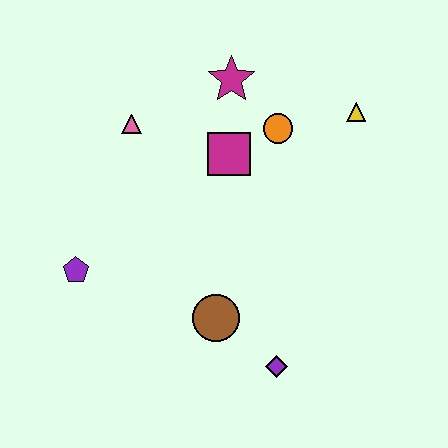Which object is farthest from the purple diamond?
The magenta star is farthest from the purple diamond.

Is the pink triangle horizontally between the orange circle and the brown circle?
No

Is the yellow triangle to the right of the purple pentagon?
Yes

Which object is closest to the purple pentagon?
The brown circle is closest to the purple pentagon.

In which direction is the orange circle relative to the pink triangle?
The orange circle is to the right of the pink triangle.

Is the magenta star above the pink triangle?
Yes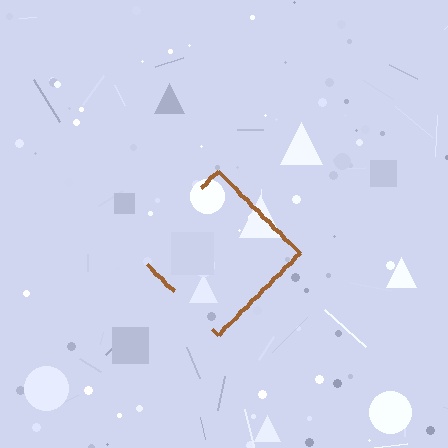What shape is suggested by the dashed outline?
The dashed outline suggests a diamond.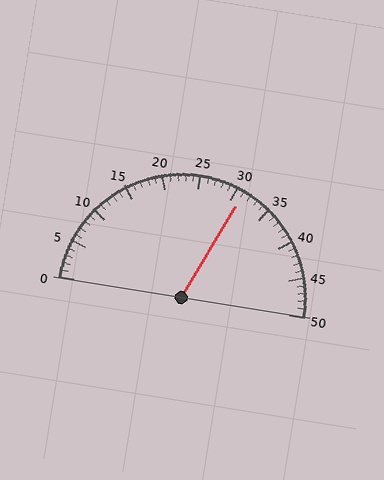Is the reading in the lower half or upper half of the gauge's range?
The reading is in the upper half of the range (0 to 50).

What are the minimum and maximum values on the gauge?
The gauge ranges from 0 to 50.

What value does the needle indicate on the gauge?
The needle indicates approximately 31.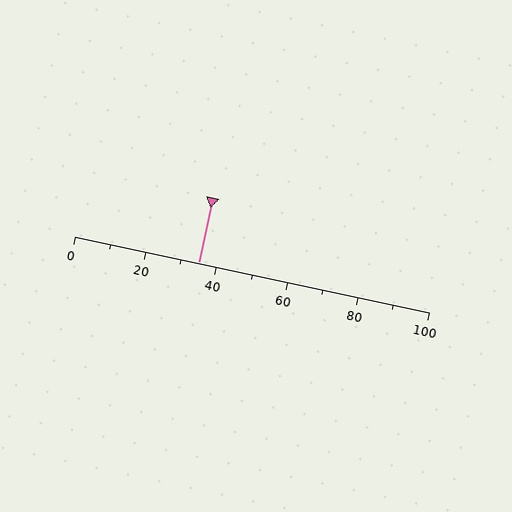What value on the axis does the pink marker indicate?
The marker indicates approximately 35.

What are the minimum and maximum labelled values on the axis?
The axis runs from 0 to 100.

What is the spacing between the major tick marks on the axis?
The major ticks are spaced 20 apart.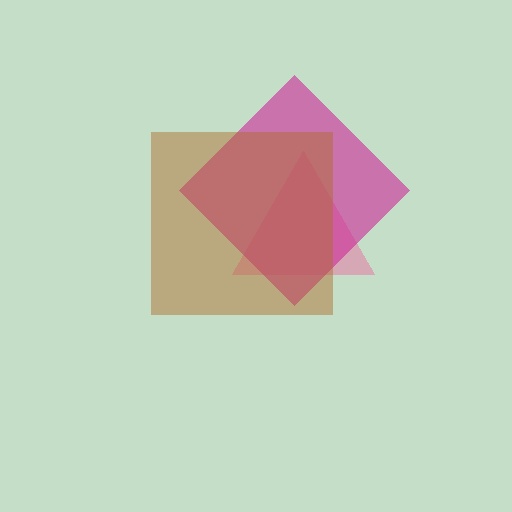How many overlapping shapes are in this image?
There are 3 overlapping shapes in the image.